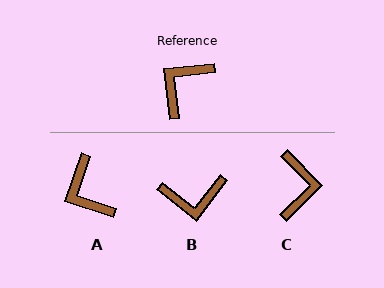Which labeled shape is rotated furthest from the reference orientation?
C, about 142 degrees away.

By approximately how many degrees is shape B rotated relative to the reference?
Approximately 136 degrees counter-clockwise.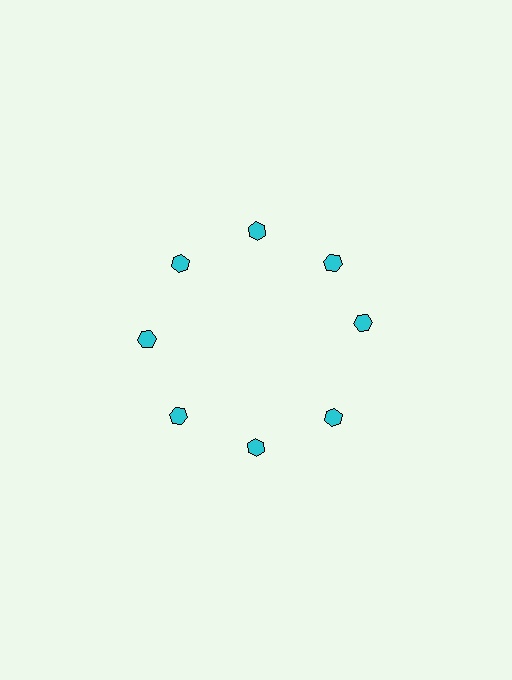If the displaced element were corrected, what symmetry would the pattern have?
It would have 8-fold rotational symmetry — the pattern would map onto itself every 45 degrees.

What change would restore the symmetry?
The symmetry would be restored by rotating it back into even spacing with its neighbors so that all 8 hexagons sit at equal angles and equal distance from the center.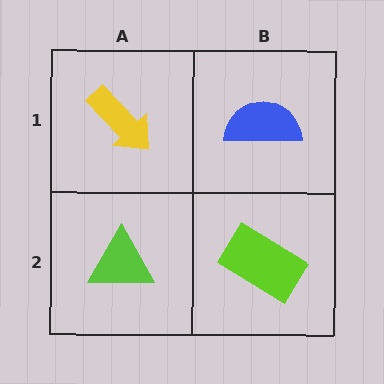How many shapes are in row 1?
2 shapes.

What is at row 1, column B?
A blue semicircle.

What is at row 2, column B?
A lime rectangle.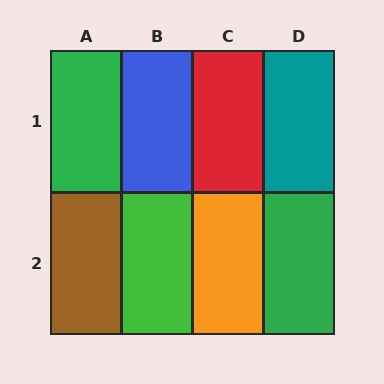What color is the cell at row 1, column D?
Teal.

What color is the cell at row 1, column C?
Red.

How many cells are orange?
1 cell is orange.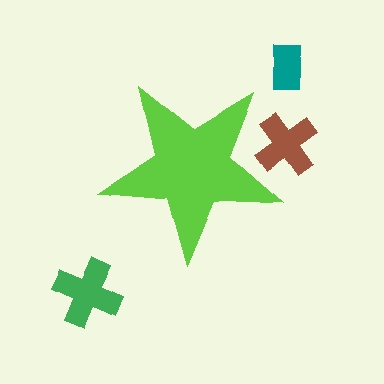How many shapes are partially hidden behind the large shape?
1 shape is partially hidden.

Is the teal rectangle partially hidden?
No, the teal rectangle is fully visible.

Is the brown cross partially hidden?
Yes, the brown cross is partially hidden behind the lime star.